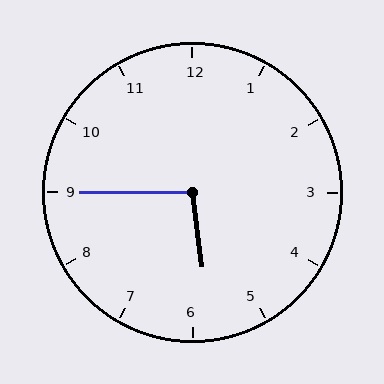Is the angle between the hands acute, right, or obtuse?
It is obtuse.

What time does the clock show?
5:45.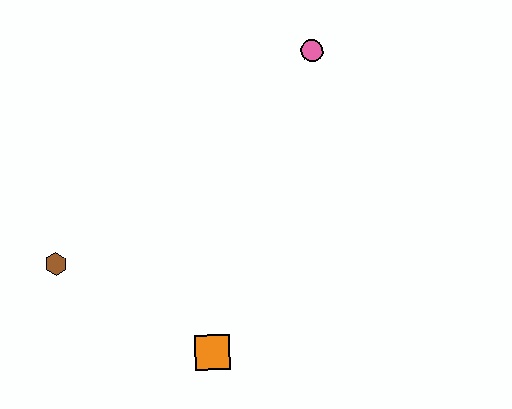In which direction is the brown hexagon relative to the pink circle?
The brown hexagon is to the left of the pink circle.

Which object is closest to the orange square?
The brown hexagon is closest to the orange square.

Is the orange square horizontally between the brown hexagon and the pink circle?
Yes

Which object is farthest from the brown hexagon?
The pink circle is farthest from the brown hexagon.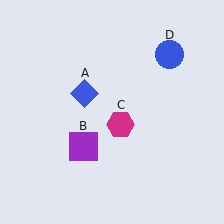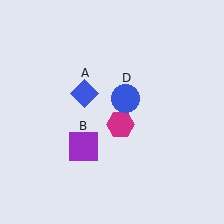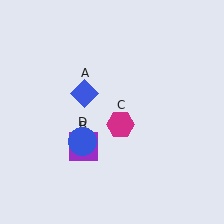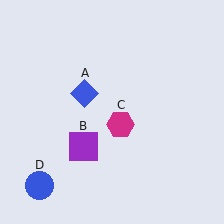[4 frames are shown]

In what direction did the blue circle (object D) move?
The blue circle (object D) moved down and to the left.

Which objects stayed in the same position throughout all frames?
Blue diamond (object A) and purple square (object B) and magenta hexagon (object C) remained stationary.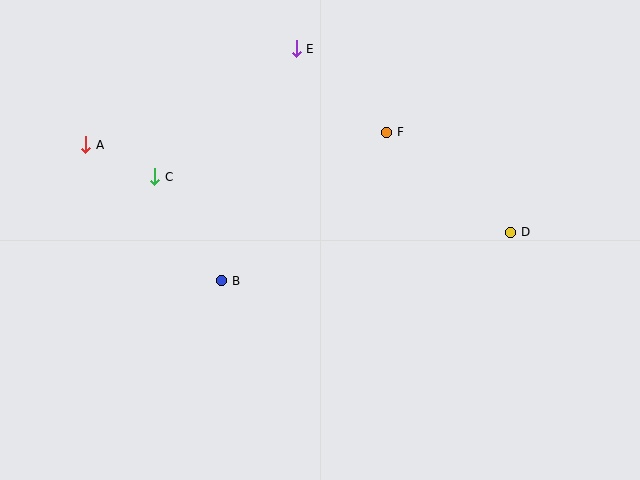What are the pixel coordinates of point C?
Point C is at (155, 177).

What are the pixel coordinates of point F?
Point F is at (387, 132).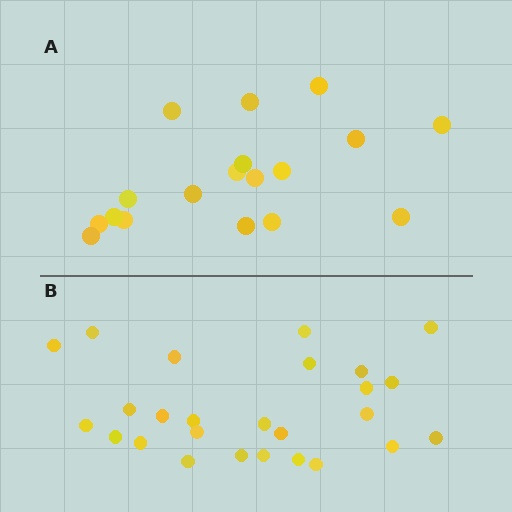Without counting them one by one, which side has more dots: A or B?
Region B (the bottom region) has more dots.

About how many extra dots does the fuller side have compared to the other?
Region B has roughly 8 or so more dots than region A.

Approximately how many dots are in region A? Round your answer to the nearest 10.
About 20 dots. (The exact count is 18, which rounds to 20.)